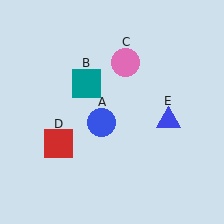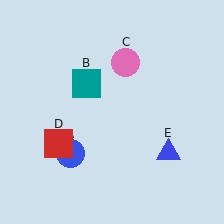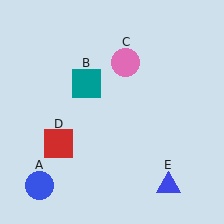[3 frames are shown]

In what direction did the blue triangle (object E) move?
The blue triangle (object E) moved down.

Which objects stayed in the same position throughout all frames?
Teal square (object B) and pink circle (object C) and red square (object D) remained stationary.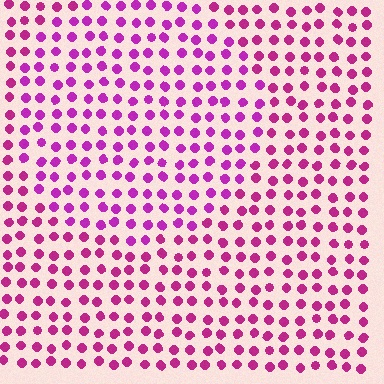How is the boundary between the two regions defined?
The boundary is defined purely by a slight shift in hue (about 19 degrees). Spacing, size, and orientation are identical on both sides.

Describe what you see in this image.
The image is filled with small magenta elements in a uniform arrangement. A circle-shaped region is visible where the elements are tinted to a slightly different hue, forming a subtle color boundary.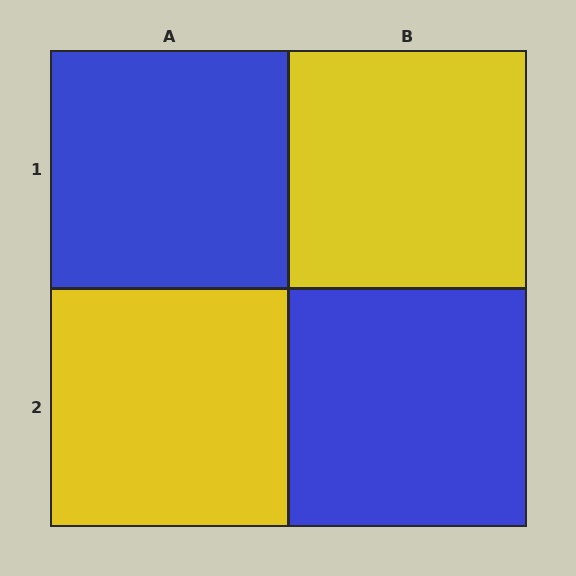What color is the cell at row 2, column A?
Yellow.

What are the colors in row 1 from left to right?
Blue, yellow.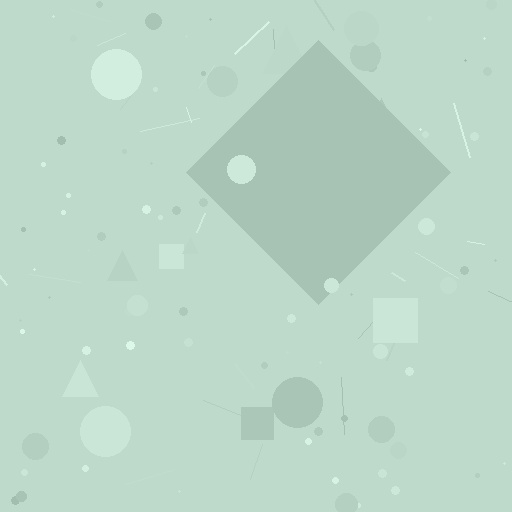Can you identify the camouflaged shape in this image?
The camouflaged shape is a diamond.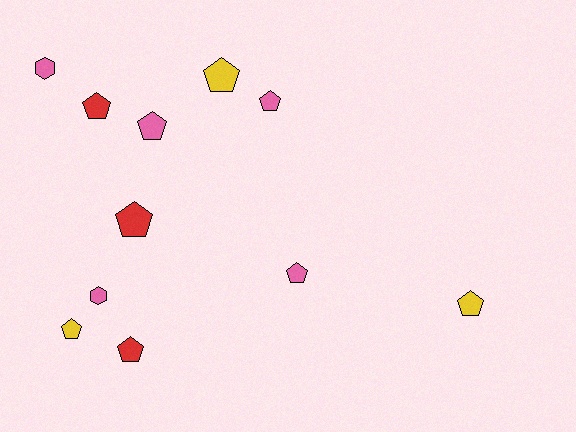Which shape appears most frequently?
Pentagon, with 9 objects.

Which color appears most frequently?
Pink, with 5 objects.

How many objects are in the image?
There are 11 objects.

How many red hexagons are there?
There are no red hexagons.